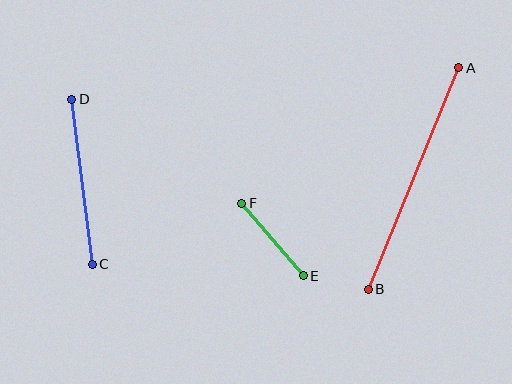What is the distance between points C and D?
The distance is approximately 166 pixels.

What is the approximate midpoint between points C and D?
The midpoint is at approximately (82, 182) pixels.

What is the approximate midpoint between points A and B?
The midpoint is at approximately (414, 179) pixels.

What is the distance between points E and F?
The distance is approximately 95 pixels.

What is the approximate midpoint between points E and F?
The midpoint is at approximately (273, 239) pixels.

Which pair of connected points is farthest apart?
Points A and B are farthest apart.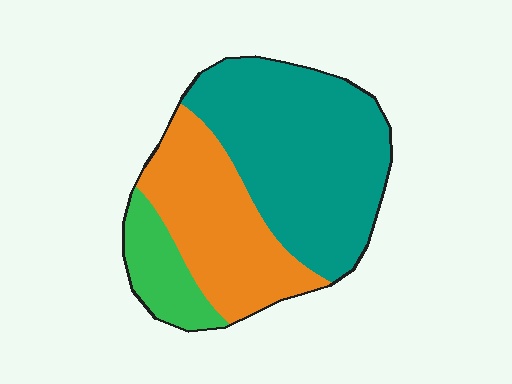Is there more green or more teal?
Teal.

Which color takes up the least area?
Green, at roughly 15%.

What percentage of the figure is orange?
Orange takes up about one third (1/3) of the figure.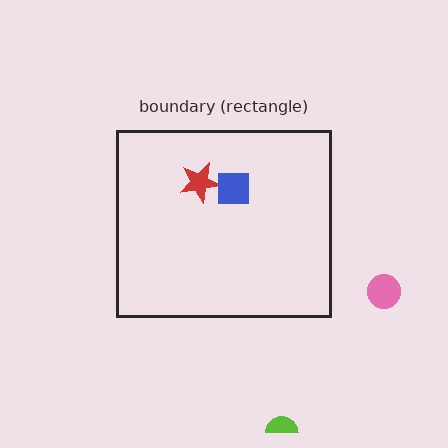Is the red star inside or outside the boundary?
Inside.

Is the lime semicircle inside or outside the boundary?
Outside.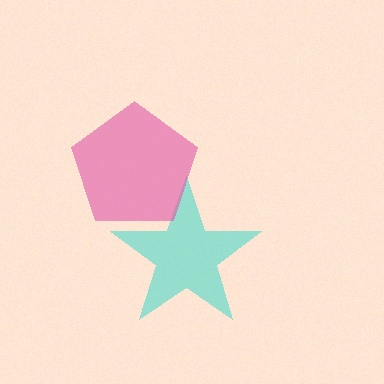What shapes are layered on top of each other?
The layered shapes are: a cyan star, a pink pentagon.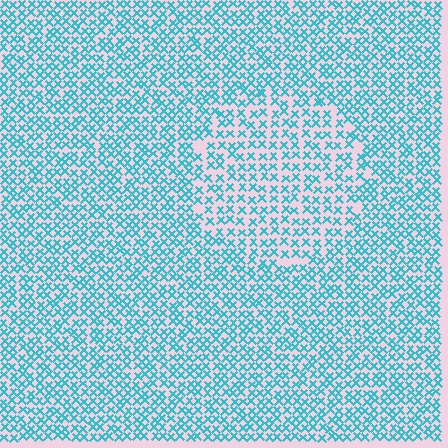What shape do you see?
I see a circle.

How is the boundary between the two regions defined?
The boundary is defined by a change in element density (approximately 1.5x ratio). All elements are the same color, size, and shape.